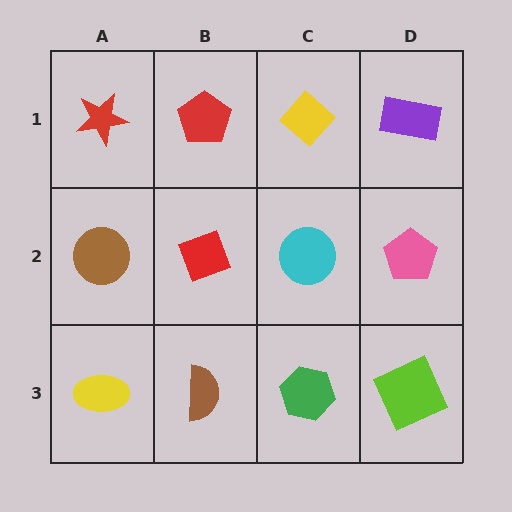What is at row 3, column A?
A yellow ellipse.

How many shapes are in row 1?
4 shapes.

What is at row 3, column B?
A brown semicircle.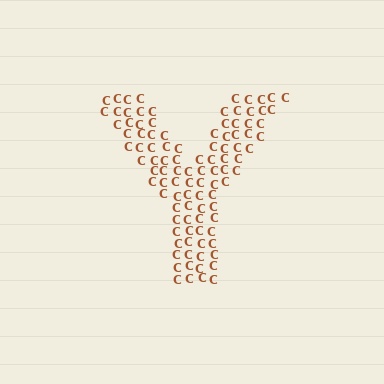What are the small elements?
The small elements are letter C's.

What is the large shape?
The large shape is the letter Y.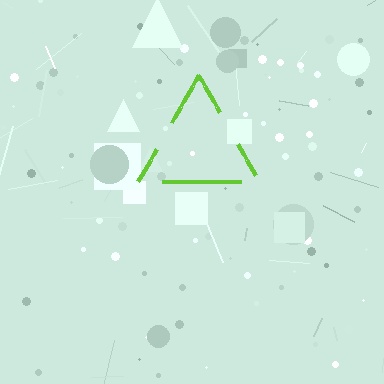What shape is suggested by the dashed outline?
The dashed outline suggests a triangle.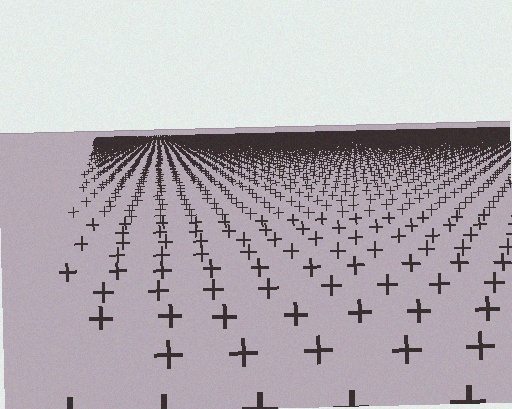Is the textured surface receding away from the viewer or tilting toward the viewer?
The surface is receding away from the viewer. Texture elements get smaller and denser toward the top.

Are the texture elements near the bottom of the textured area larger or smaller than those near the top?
Larger. Near the bottom, elements are closer to the viewer and appear at a bigger on-screen size.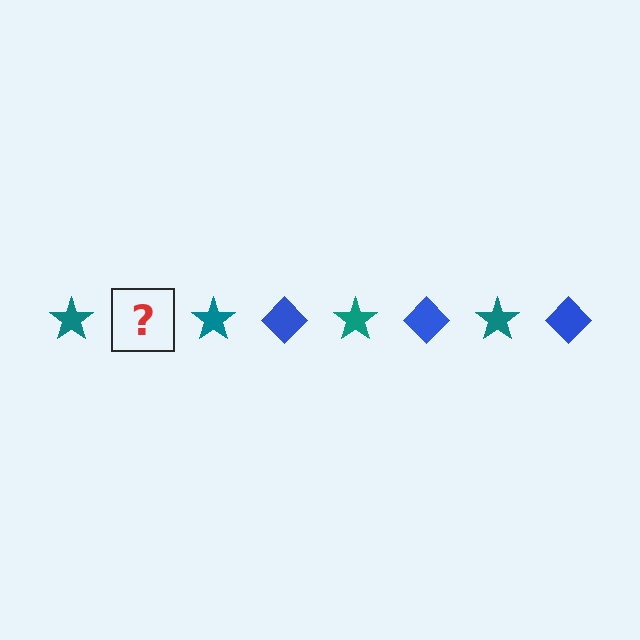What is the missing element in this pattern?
The missing element is a blue diamond.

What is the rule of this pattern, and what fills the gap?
The rule is that the pattern alternates between teal star and blue diamond. The gap should be filled with a blue diamond.